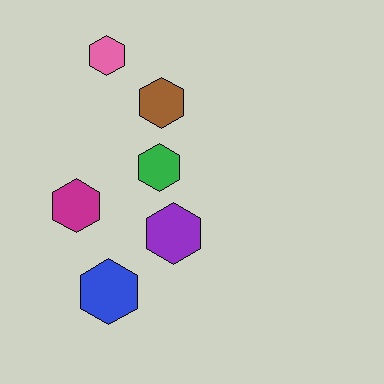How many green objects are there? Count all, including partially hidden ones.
There is 1 green object.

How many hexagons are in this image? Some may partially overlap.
There are 6 hexagons.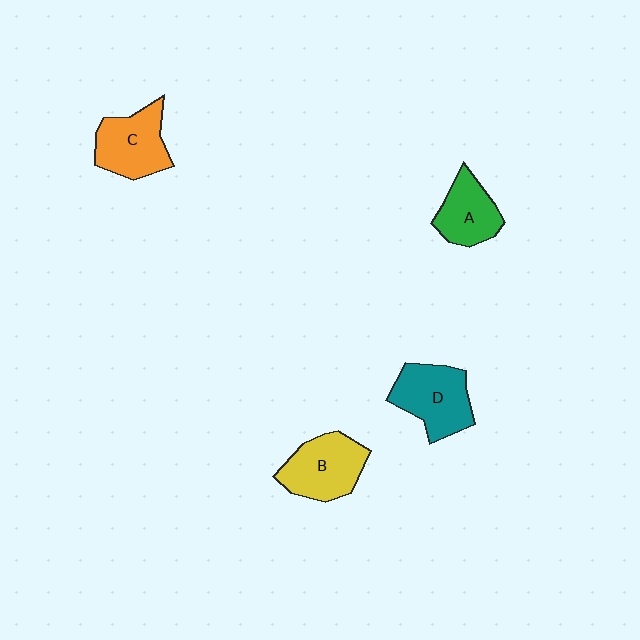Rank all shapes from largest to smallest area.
From largest to smallest: D (teal), B (yellow), C (orange), A (green).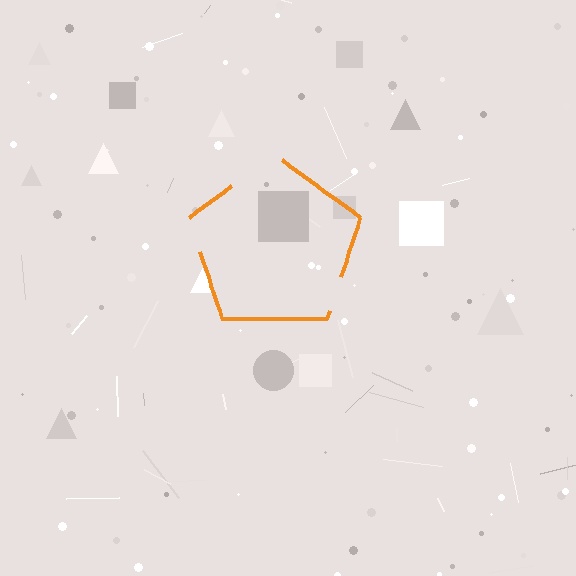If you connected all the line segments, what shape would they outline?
They would outline a pentagon.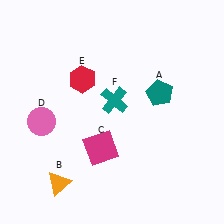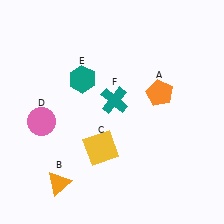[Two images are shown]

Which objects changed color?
A changed from teal to orange. C changed from magenta to yellow. E changed from red to teal.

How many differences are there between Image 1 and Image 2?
There are 3 differences between the two images.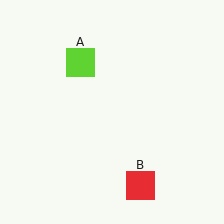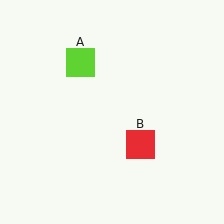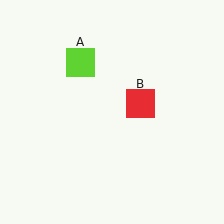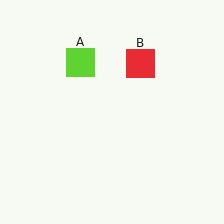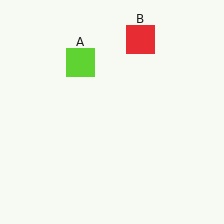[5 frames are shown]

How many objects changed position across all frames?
1 object changed position: red square (object B).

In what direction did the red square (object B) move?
The red square (object B) moved up.